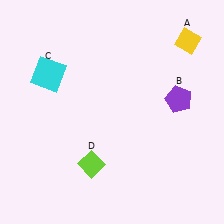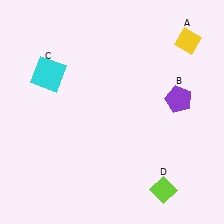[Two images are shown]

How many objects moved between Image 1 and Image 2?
1 object moved between the two images.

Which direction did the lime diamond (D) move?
The lime diamond (D) moved right.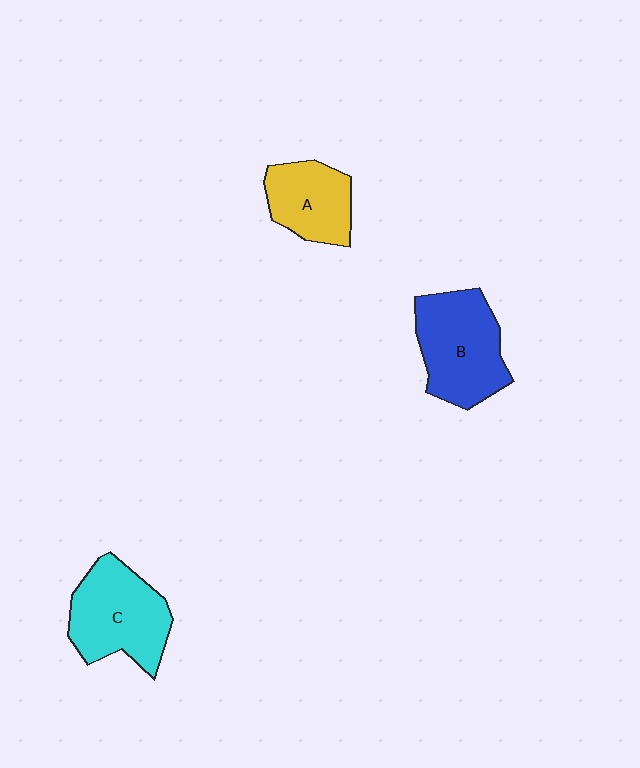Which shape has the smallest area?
Shape A (yellow).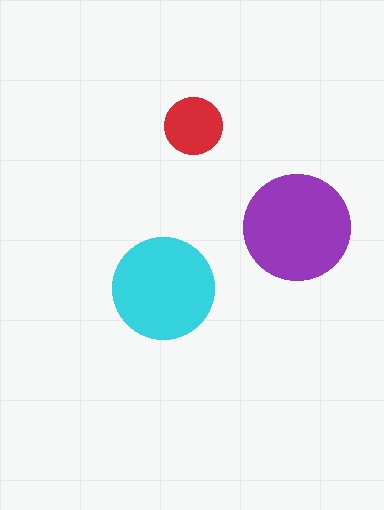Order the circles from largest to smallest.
the purple one, the cyan one, the red one.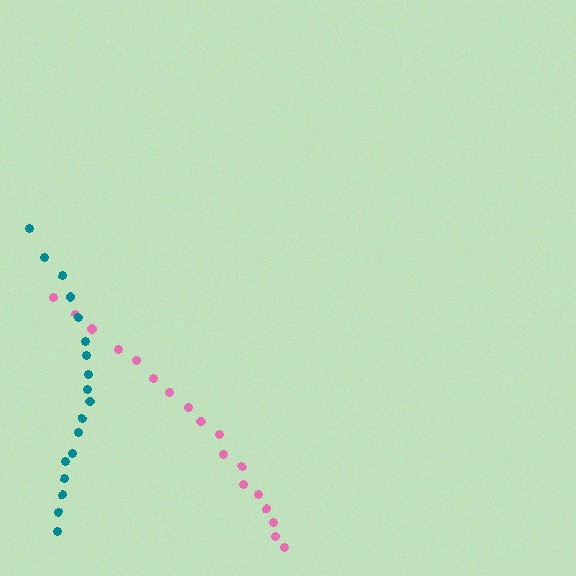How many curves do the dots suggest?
There are 2 distinct paths.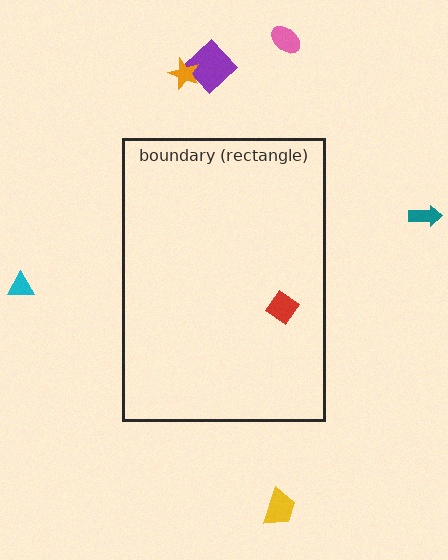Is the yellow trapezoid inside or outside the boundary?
Outside.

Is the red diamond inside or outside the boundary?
Inside.